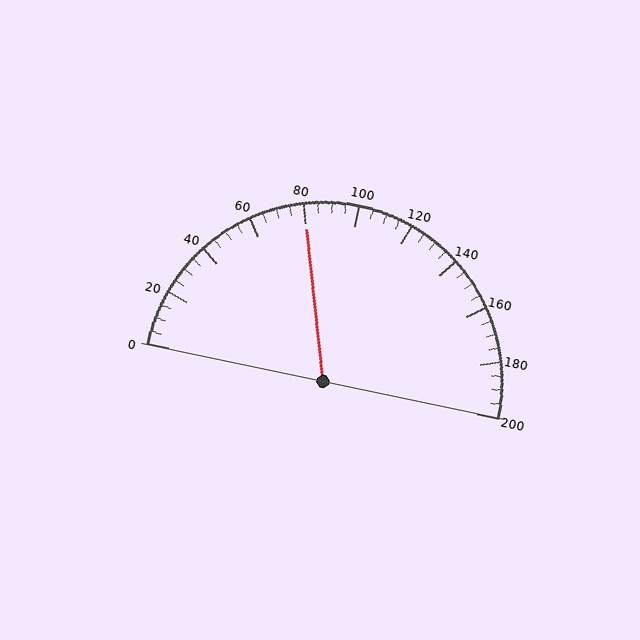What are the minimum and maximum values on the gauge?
The gauge ranges from 0 to 200.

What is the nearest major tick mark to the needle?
The nearest major tick mark is 80.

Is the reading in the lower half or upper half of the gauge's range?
The reading is in the lower half of the range (0 to 200).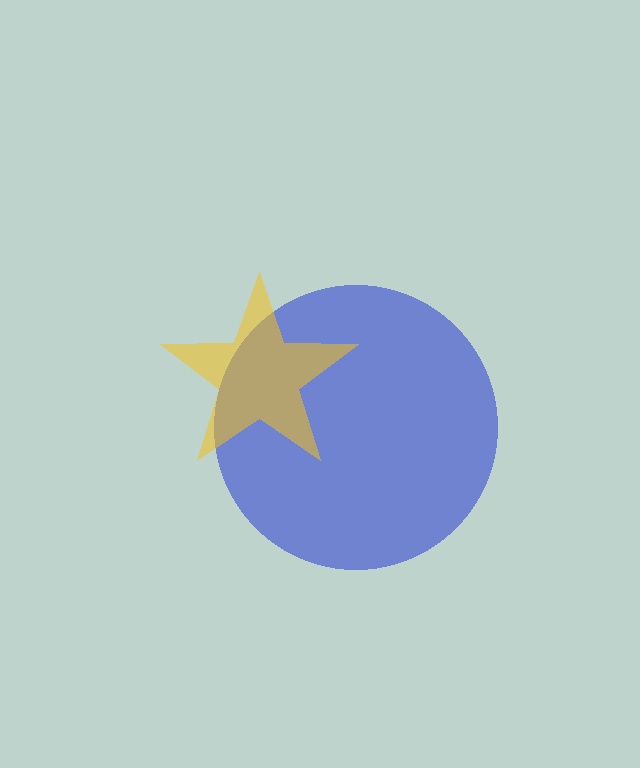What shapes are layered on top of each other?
The layered shapes are: a blue circle, a yellow star.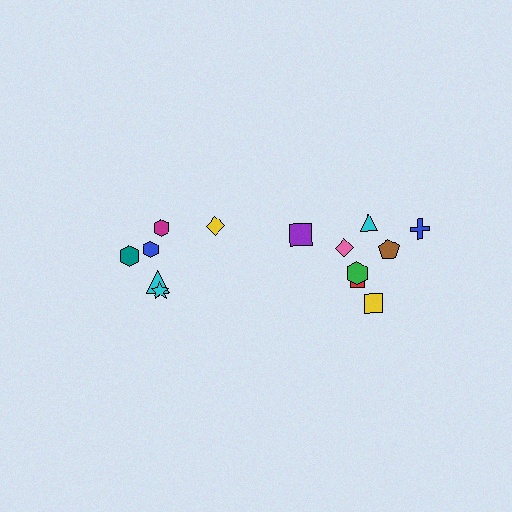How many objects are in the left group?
There are 6 objects.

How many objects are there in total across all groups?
There are 14 objects.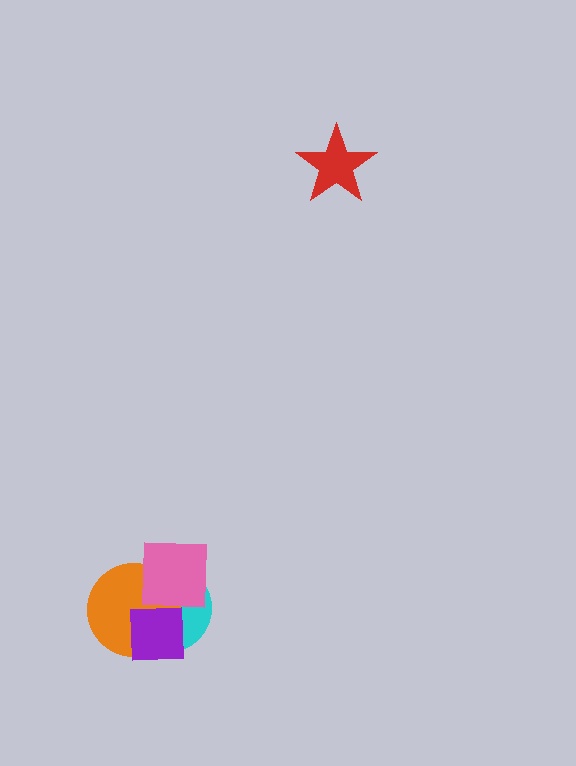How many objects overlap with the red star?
0 objects overlap with the red star.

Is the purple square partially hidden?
No, no other shape covers it.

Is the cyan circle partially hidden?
Yes, it is partially covered by another shape.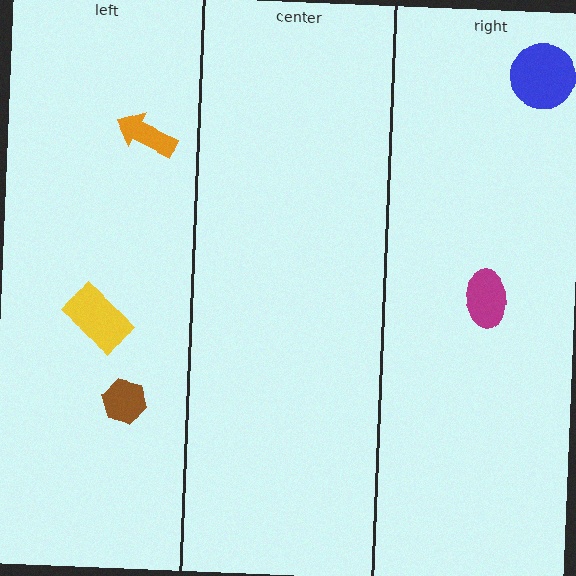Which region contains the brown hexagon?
The left region.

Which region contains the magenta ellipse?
The right region.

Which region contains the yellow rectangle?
The left region.